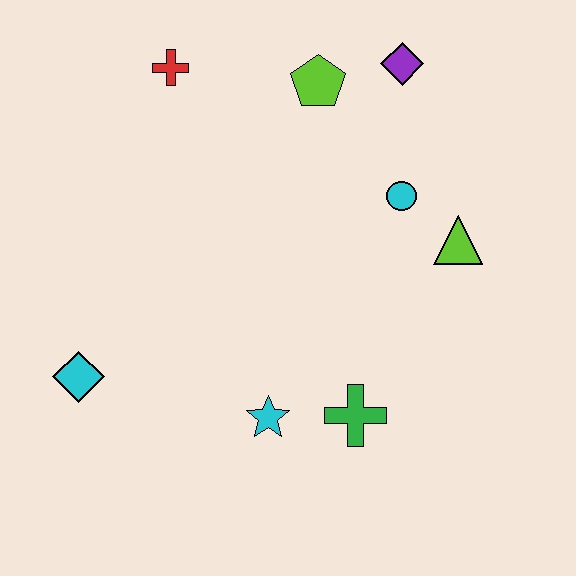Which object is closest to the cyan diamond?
The cyan star is closest to the cyan diamond.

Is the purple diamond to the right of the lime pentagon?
Yes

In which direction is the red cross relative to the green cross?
The red cross is above the green cross.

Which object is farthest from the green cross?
The red cross is farthest from the green cross.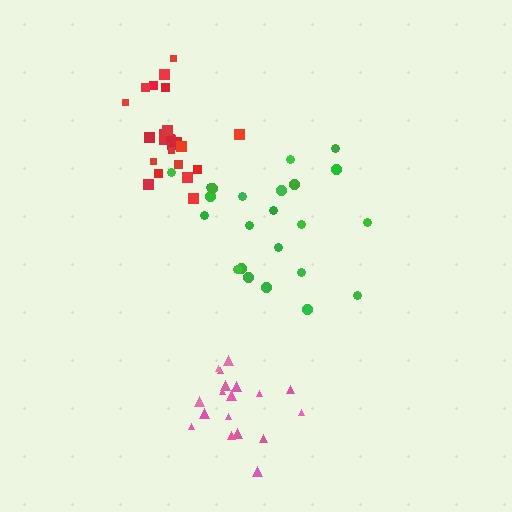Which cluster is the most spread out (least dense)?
Green.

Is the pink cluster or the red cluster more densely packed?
Red.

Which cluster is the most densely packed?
Red.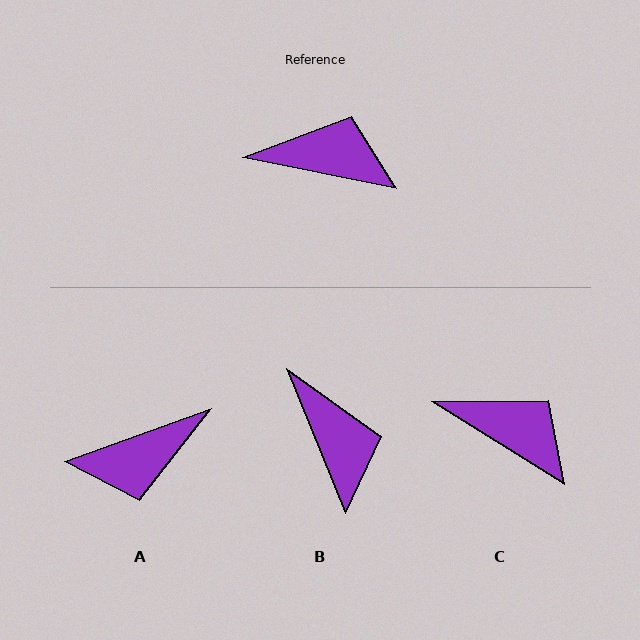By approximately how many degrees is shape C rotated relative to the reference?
Approximately 21 degrees clockwise.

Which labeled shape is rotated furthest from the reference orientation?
A, about 149 degrees away.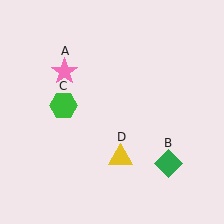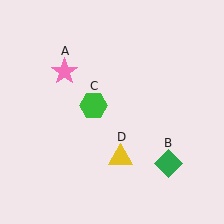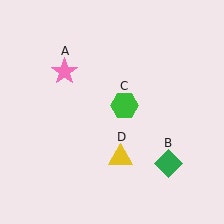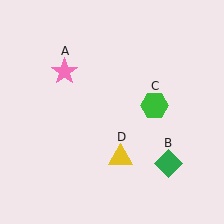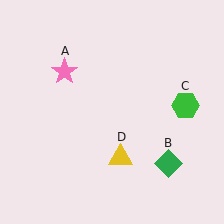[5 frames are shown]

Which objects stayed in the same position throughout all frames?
Pink star (object A) and green diamond (object B) and yellow triangle (object D) remained stationary.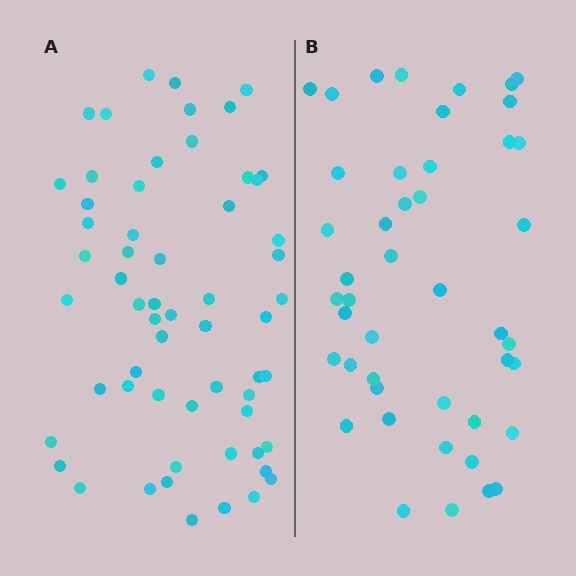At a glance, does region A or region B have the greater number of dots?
Region A (the left region) has more dots.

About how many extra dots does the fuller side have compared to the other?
Region A has approximately 15 more dots than region B.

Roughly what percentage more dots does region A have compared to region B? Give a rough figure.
About 30% more.